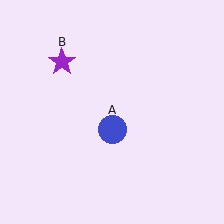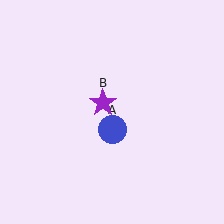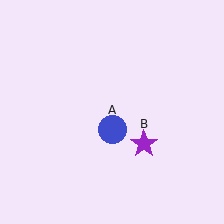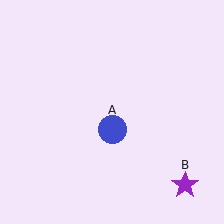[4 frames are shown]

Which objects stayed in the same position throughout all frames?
Blue circle (object A) remained stationary.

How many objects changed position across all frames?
1 object changed position: purple star (object B).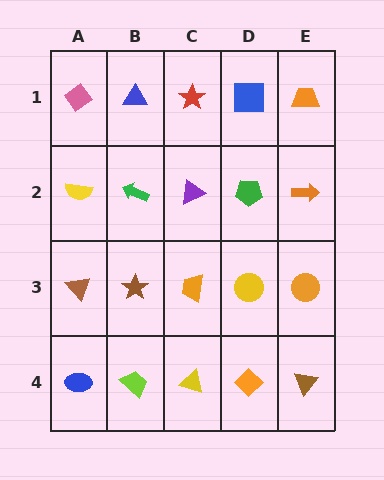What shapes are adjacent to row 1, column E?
An orange arrow (row 2, column E), a blue square (row 1, column D).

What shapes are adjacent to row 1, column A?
A yellow semicircle (row 2, column A), a blue triangle (row 1, column B).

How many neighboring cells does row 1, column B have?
3.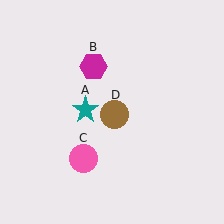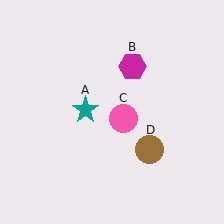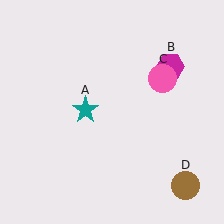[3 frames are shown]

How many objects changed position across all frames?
3 objects changed position: magenta hexagon (object B), pink circle (object C), brown circle (object D).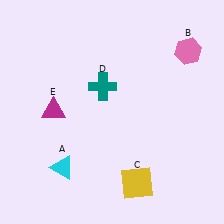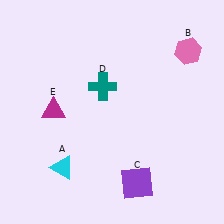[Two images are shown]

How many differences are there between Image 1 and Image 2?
There is 1 difference between the two images.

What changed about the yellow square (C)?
In Image 1, C is yellow. In Image 2, it changed to purple.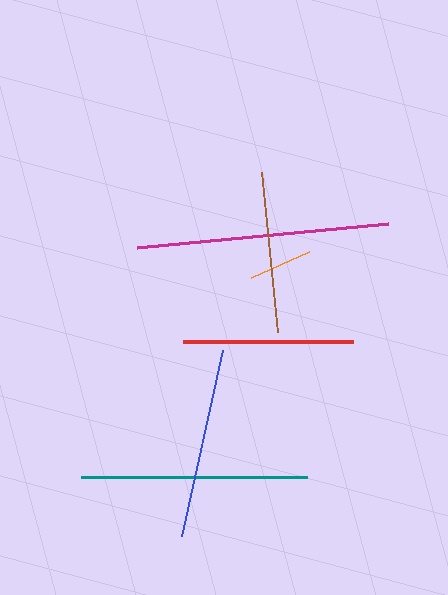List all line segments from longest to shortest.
From longest to shortest: magenta, teal, blue, red, brown, orange.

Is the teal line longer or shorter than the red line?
The teal line is longer than the red line.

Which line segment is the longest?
The magenta line is the longest at approximately 252 pixels.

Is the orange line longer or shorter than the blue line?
The blue line is longer than the orange line.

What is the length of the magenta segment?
The magenta segment is approximately 252 pixels long.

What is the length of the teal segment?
The teal segment is approximately 226 pixels long.